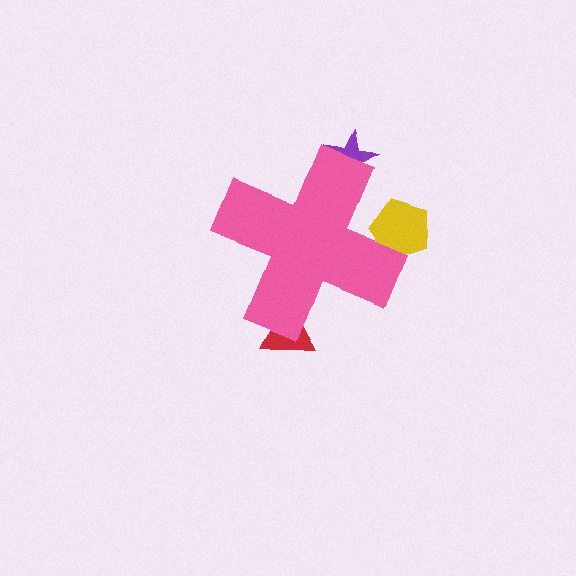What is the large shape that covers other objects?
A pink cross.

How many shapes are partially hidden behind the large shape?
3 shapes are partially hidden.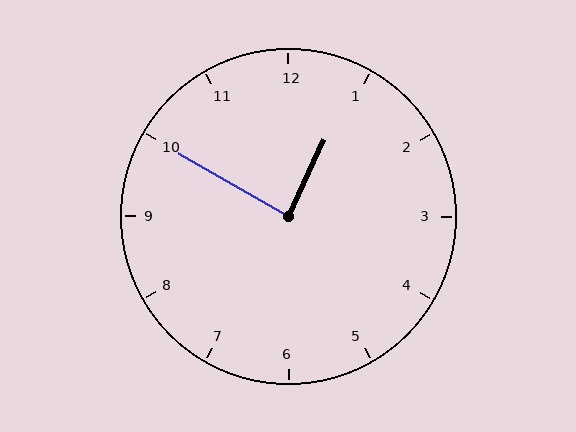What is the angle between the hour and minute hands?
Approximately 85 degrees.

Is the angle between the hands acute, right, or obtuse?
It is right.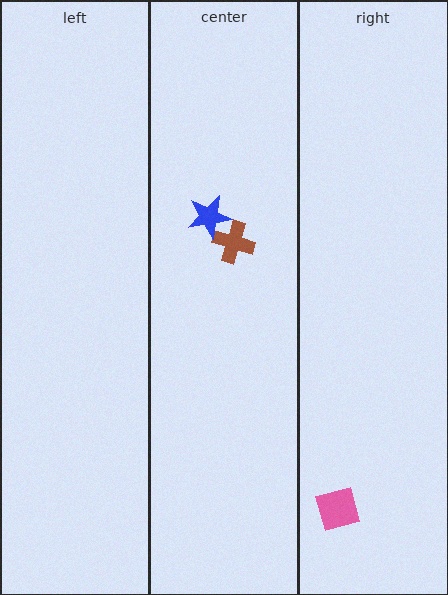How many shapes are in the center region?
2.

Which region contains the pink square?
The right region.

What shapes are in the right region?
The pink square.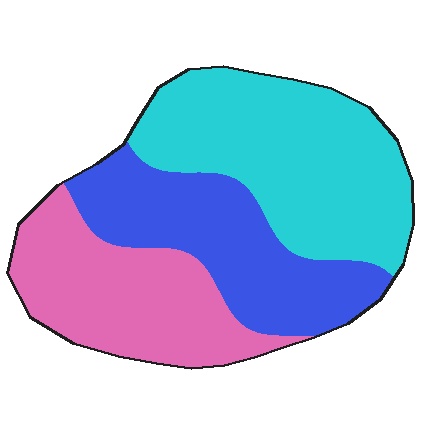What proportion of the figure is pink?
Pink takes up between a quarter and a half of the figure.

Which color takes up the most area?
Cyan, at roughly 40%.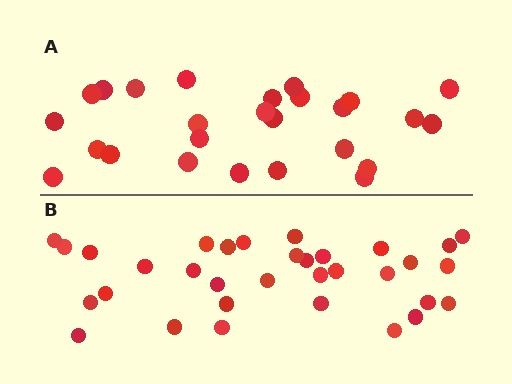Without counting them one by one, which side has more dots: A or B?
Region B (the bottom region) has more dots.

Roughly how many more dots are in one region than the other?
Region B has roughly 8 or so more dots than region A.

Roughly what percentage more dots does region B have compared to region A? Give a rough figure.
About 25% more.